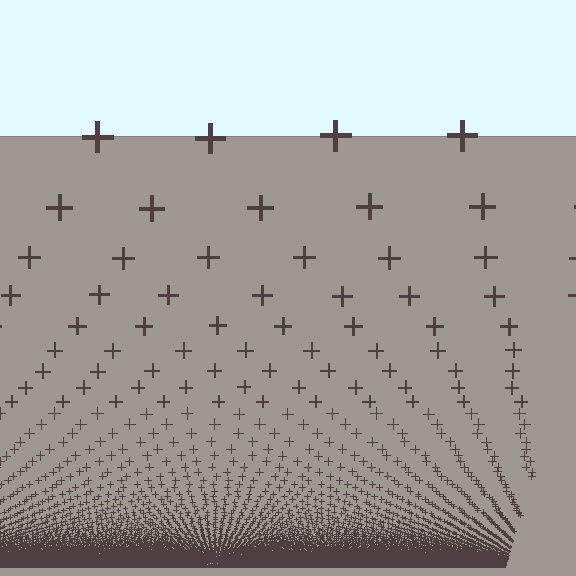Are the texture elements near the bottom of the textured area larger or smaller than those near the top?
Smaller. The gradient is inverted — elements near the bottom are smaller and denser.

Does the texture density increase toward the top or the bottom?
Density increases toward the bottom.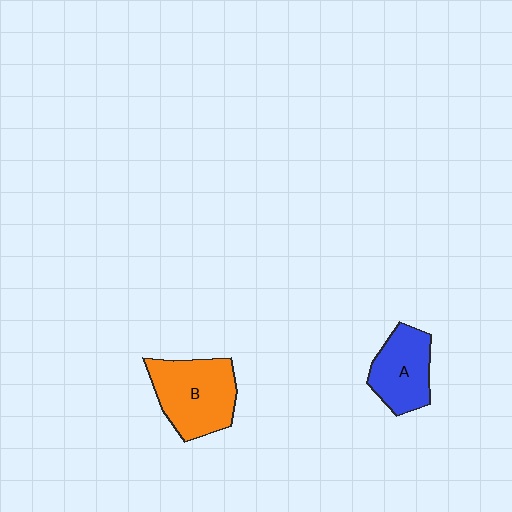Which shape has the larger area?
Shape B (orange).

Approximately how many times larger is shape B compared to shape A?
Approximately 1.3 times.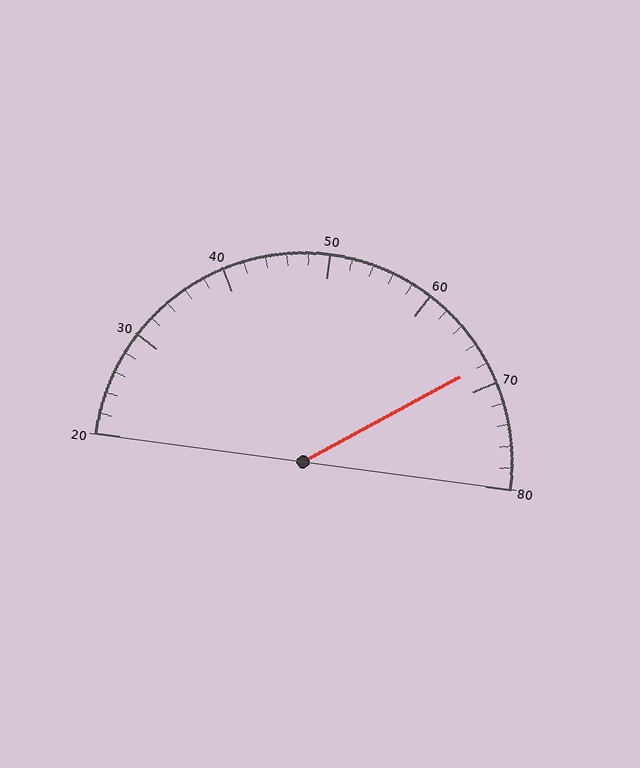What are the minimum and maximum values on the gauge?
The gauge ranges from 20 to 80.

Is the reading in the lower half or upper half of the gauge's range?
The reading is in the upper half of the range (20 to 80).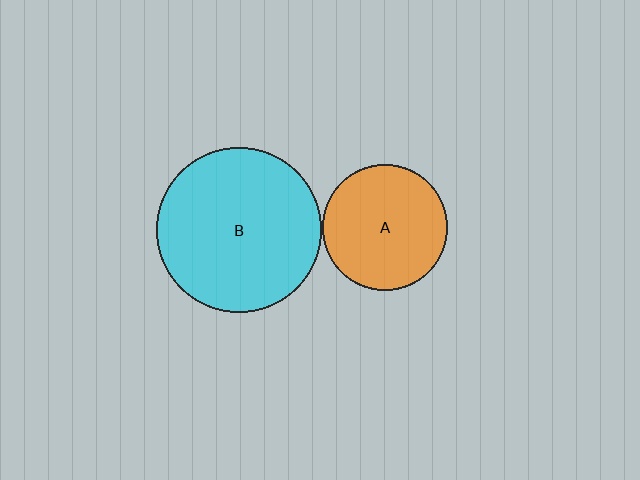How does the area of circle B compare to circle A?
Approximately 1.7 times.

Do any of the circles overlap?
No, none of the circles overlap.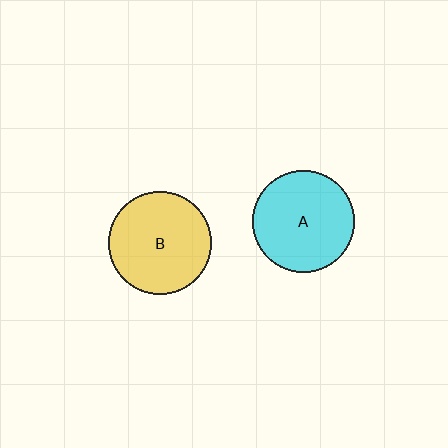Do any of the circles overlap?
No, none of the circles overlap.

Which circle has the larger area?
Circle B (yellow).